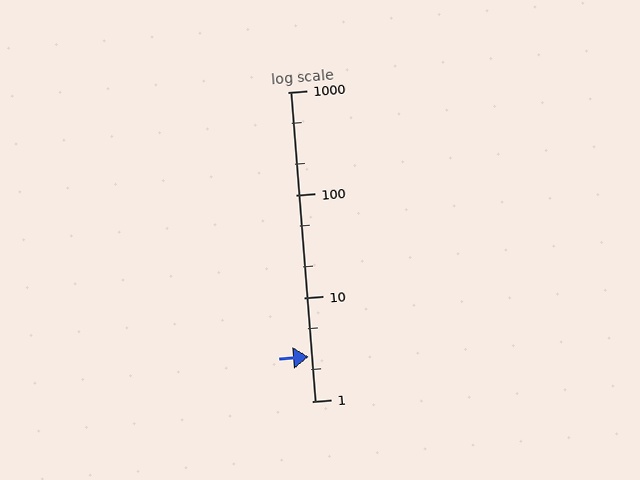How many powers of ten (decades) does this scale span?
The scale spans 3 decades, from 1 to 1000.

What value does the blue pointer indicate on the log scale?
The pointer indicates approximately 2.7.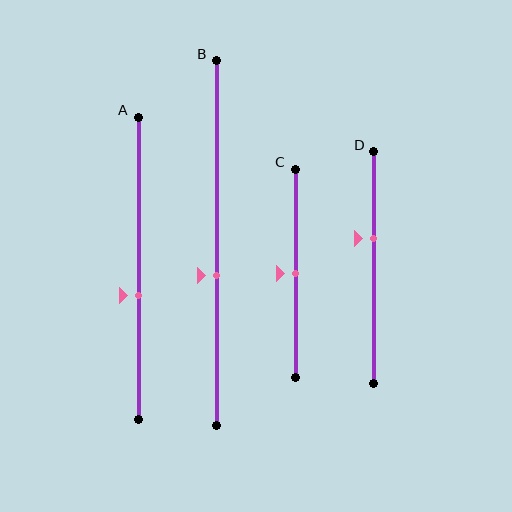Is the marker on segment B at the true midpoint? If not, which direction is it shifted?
No, the marker on segment B is shifted downward by about 9% of the segment length.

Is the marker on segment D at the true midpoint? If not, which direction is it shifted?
No, the marker on segment D is shifted upward by about 12% of the segment length.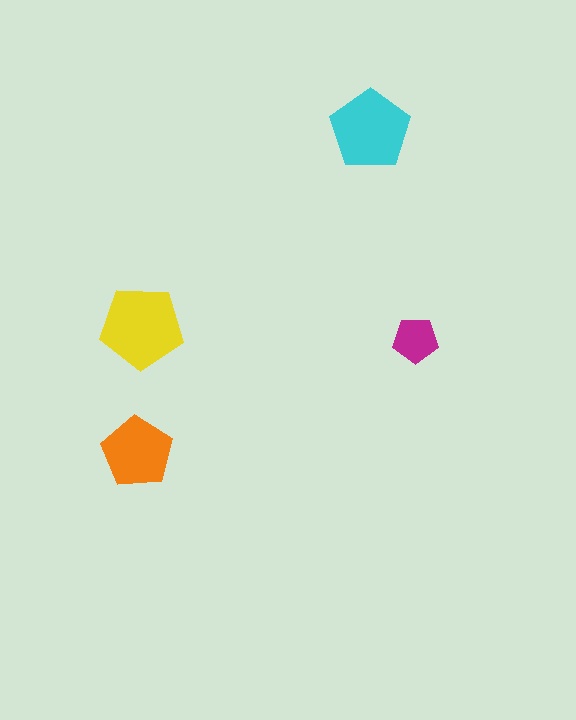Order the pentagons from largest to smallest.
the yellow one, the cyan one, the orange one, the magenta one.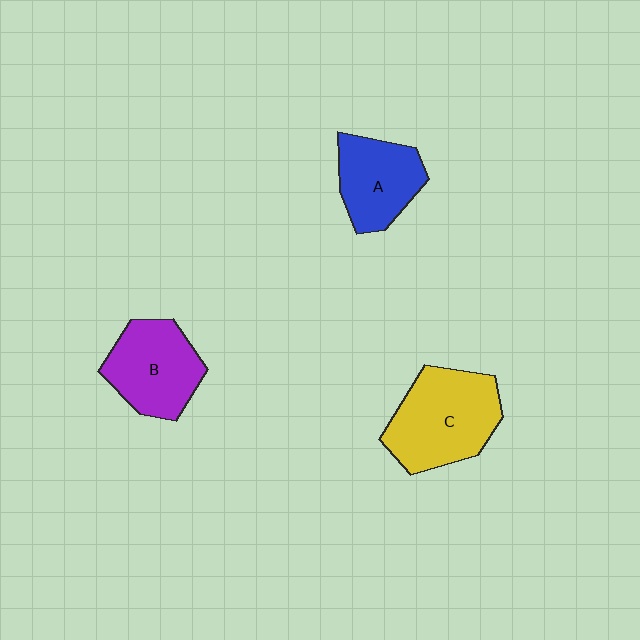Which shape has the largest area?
Shape C (yellow).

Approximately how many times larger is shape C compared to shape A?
Approximately 1.4 times.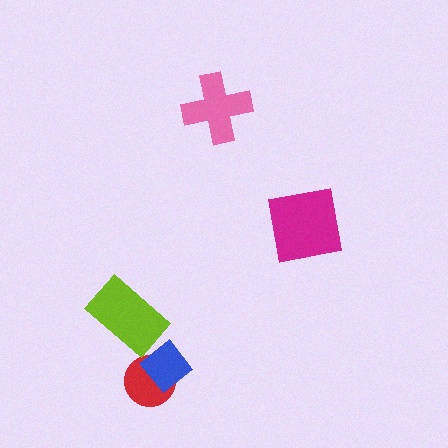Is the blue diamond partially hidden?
No, no other shape covers it.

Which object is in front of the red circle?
The blue diamond is in front of the red circle.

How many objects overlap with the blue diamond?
1 object overlaps with the blue diamond.